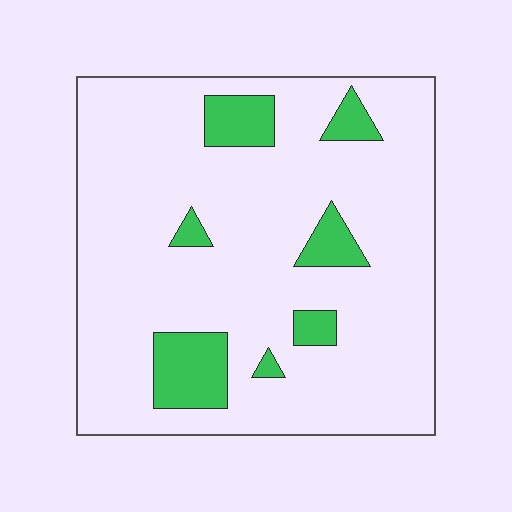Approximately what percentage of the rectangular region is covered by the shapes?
Approximately 15%.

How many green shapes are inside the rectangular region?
7.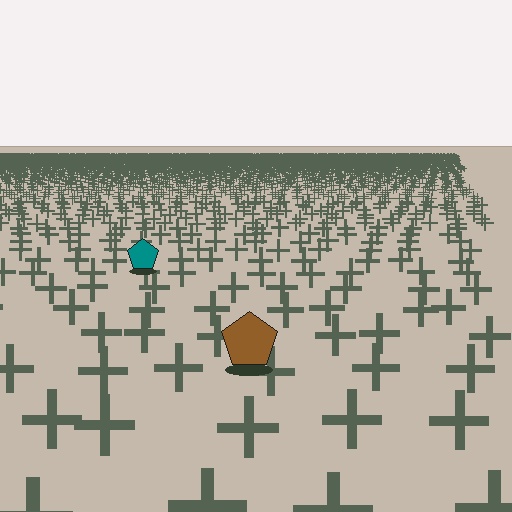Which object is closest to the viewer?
The brown pentagon is closest. The texture marks near it are larger and more spread out.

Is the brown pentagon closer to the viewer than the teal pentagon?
Yes. The brown pentagon is closer — you can tell from the texture gradient: the ground texture is coarser near it.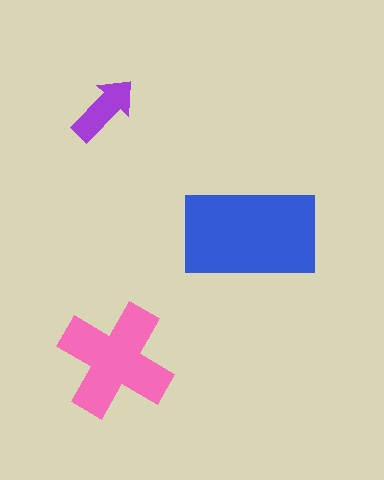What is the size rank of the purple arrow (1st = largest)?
3rd.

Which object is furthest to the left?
The purple arrow is leftmost.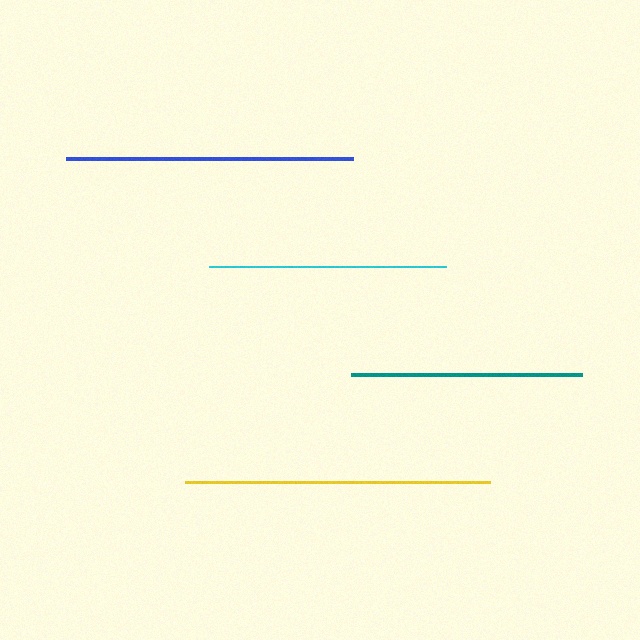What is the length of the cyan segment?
The cyan segment is approximately 238 pixels long.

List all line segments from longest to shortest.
From longest to shortest: yellow, blue, cyan, teal.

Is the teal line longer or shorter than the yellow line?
The yellow line is longer than the teal line.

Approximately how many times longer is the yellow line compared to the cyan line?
The yellow line is approximately 1.3 times the length of the cyan line.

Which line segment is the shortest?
The teal line is the shortest at approximately 232 pixels.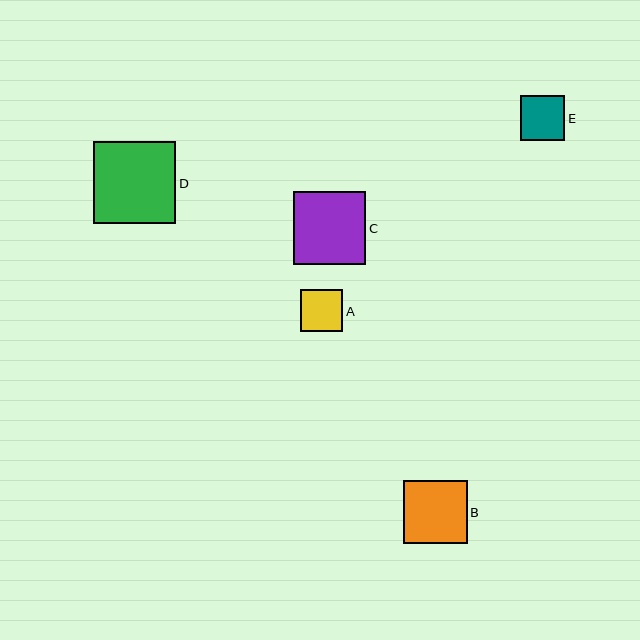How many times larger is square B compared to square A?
Square B is approximately 1.5 times the size of square A.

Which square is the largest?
Square D is the largest with a size of approximately 82 pixels.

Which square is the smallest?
Square A is the smallest with a size of approximately 42 pixels.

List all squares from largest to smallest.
From largest to smallest: D, C, B, E, A.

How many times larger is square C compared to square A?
Square C is approximately 1.7 times the size of square A.